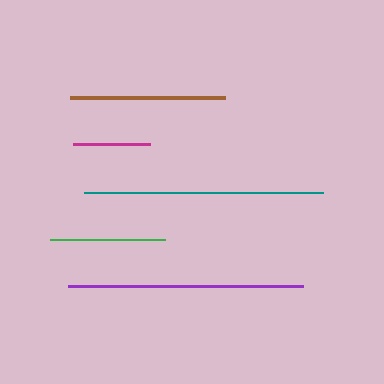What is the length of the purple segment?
The purple segment is approximately 235 pixels long.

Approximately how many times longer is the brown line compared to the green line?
The brown line is approximately 1.3 times the length of the green line.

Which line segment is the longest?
The teal line is the longest at approximately 239 pixels.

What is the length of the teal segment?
The teal segment is approximately 239 pixels long.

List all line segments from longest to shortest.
From longest to shortest: teal, purple, brown, green, magenta.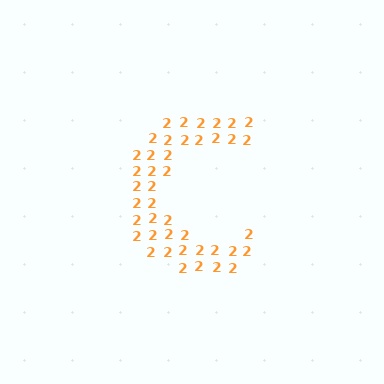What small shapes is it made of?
It is made of small digit 2's.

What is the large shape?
The large shape is the letter C.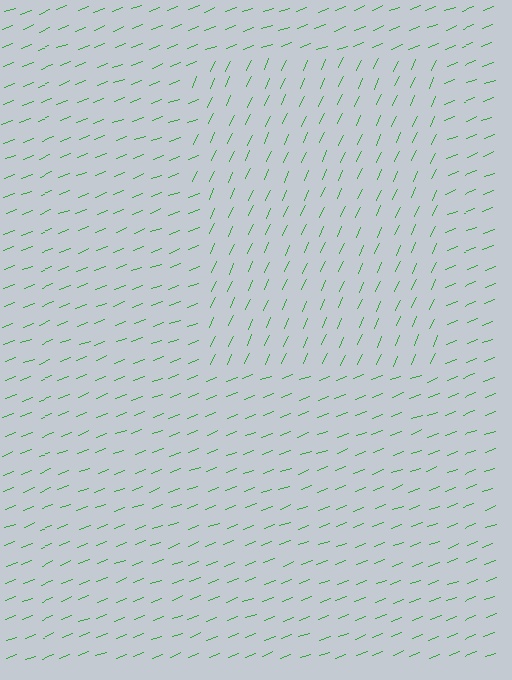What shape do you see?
I see a rectangle.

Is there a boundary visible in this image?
Yes, there is a texture boundary formed by a change in line orientation.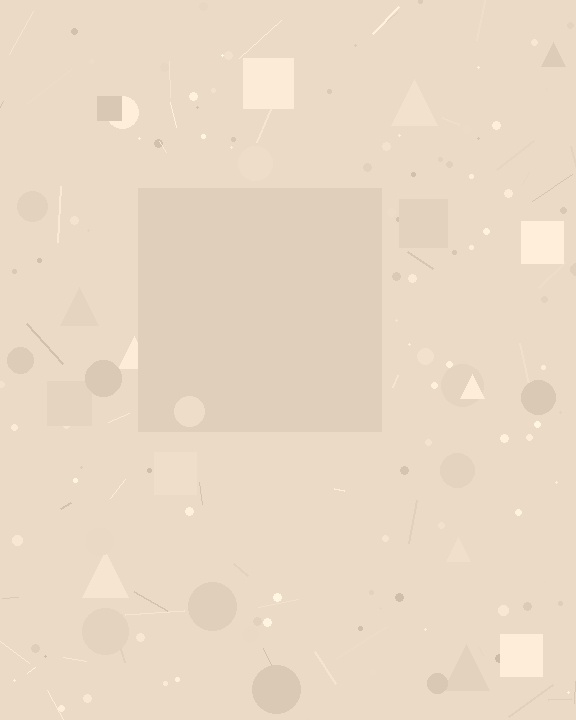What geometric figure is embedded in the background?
A square is embedded in the background.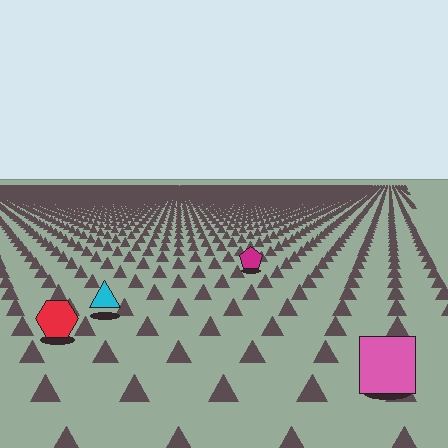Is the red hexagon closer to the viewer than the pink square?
No. The pink square is closer — you can tell from the texture gradient: the ground texture is coarser near it.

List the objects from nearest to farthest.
From nearest to farthest: the pink square, the red hexagon, the cyan triangle, the magenta pentagon.